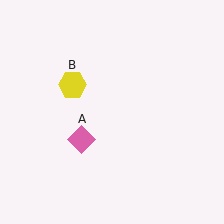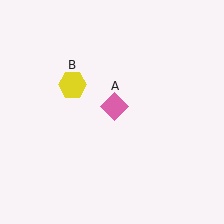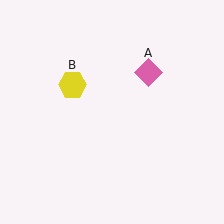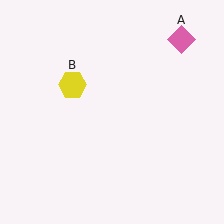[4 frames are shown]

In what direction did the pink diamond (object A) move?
The pink diamond (object A) moved up and to the right.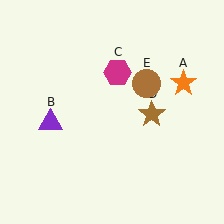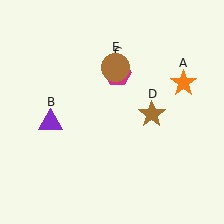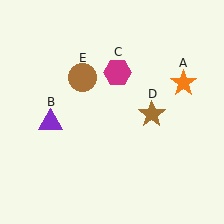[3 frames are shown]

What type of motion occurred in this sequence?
The brown circle (object E) rotated counterclockwise around the center of the scene.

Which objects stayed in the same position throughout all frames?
Orange star (object A) and purple triangle (object B) and magenta hexagon (object C) and brown star (object D) remained stationary.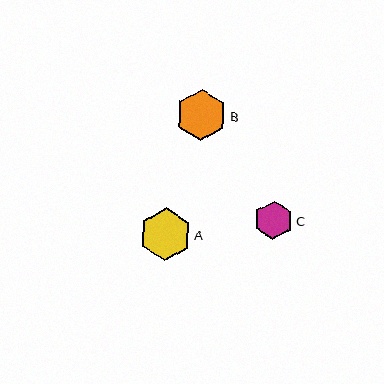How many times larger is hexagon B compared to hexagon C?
Hexagon B is approximately 1.3 times the size of hexagon C.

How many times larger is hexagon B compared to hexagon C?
Hexagon B is approximately 1.3 times the size of hexagon C.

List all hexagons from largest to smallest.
From largest to smallest: A, B, C.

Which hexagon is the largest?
Hexagon A is the largest with a size of approximately 52 pixels.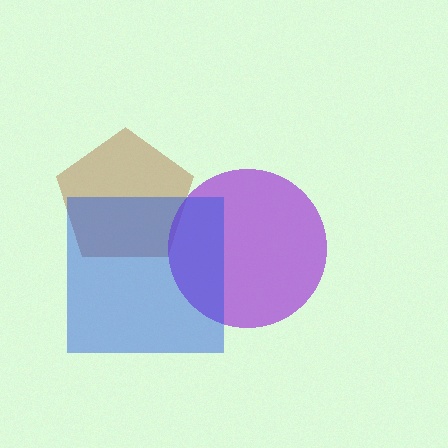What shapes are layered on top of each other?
The layered shapes are: a brown pentagon, a purple circle, a blue square.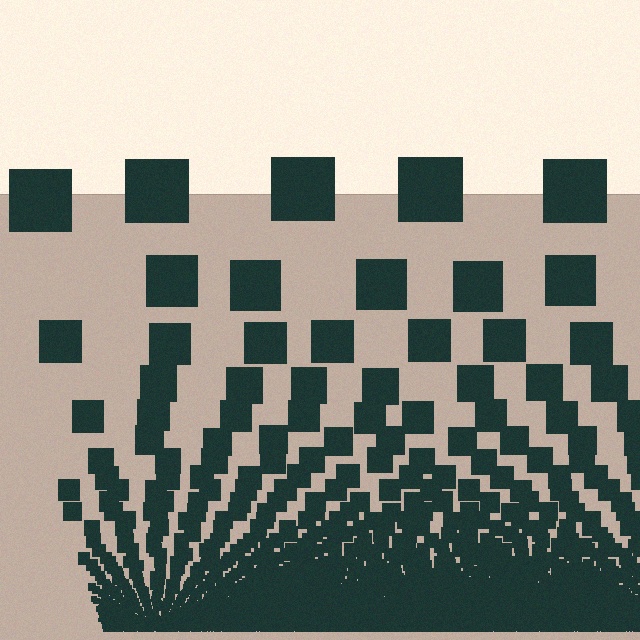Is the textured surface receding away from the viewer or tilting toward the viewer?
The surface appears to tilt toward the viewer. Texture elements get larger and sparser toward the top.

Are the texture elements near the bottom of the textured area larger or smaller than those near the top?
Smaller. The gradient is inverted — elements near the bottom are smaller and denser.